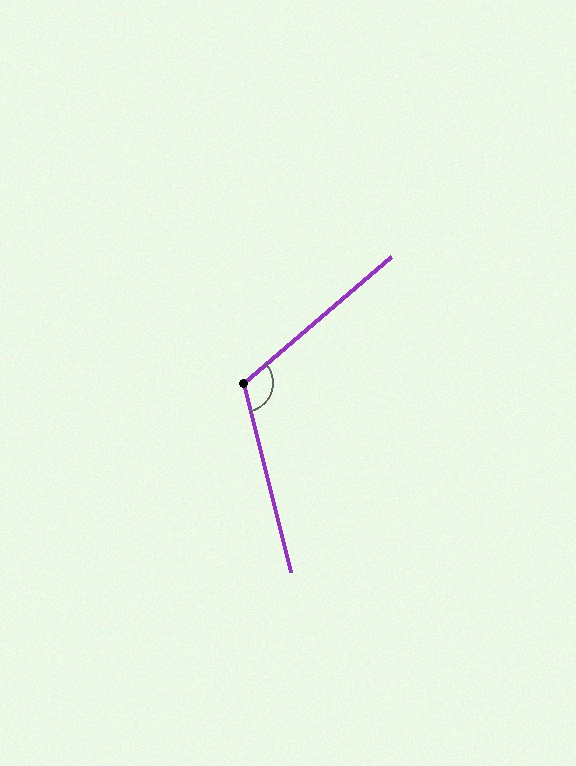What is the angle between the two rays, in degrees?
Approximately 117 degrees.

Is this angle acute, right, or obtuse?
It is obtuse.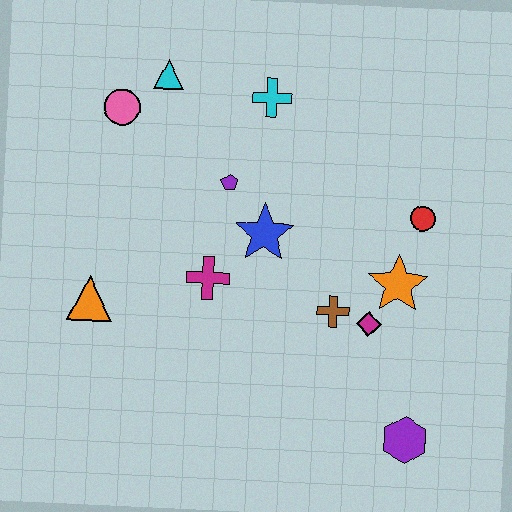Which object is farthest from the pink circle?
The purple hexagon is farthest from the pink circle.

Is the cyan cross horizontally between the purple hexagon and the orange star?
No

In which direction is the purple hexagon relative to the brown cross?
The purple hexagon is below the brown cross.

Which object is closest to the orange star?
The magenta diamond is closest to the orange star.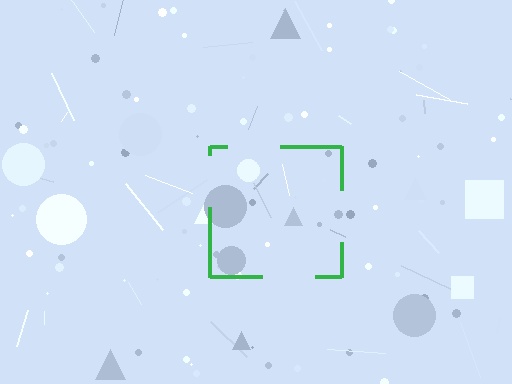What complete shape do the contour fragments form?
The contour fragments form a square.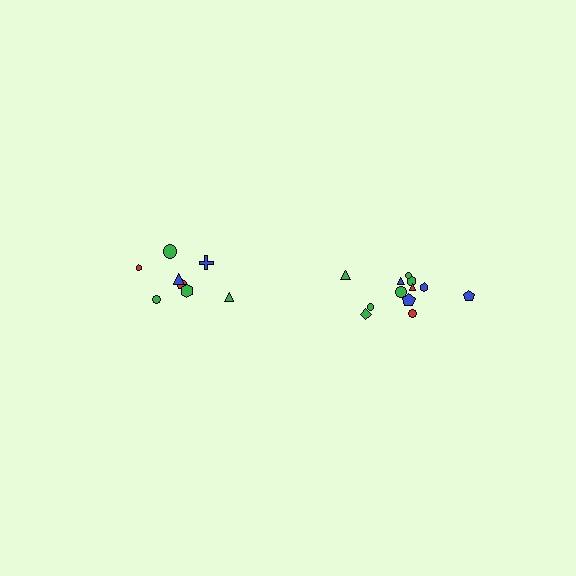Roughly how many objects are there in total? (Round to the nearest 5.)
Roughly 20 objects in total.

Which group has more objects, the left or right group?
The right group.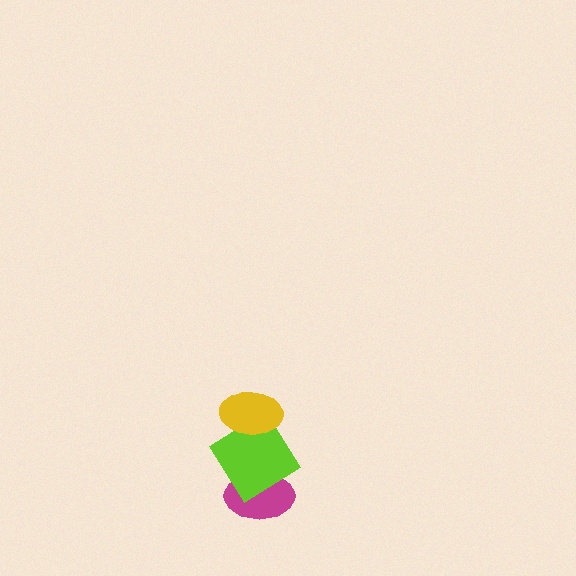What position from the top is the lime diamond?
The lime diamond is 2nd from the top.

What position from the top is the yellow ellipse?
The yellow ellipse is 1st from the top.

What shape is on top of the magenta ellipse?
The lime diamond is on top of the magenta ellipse.